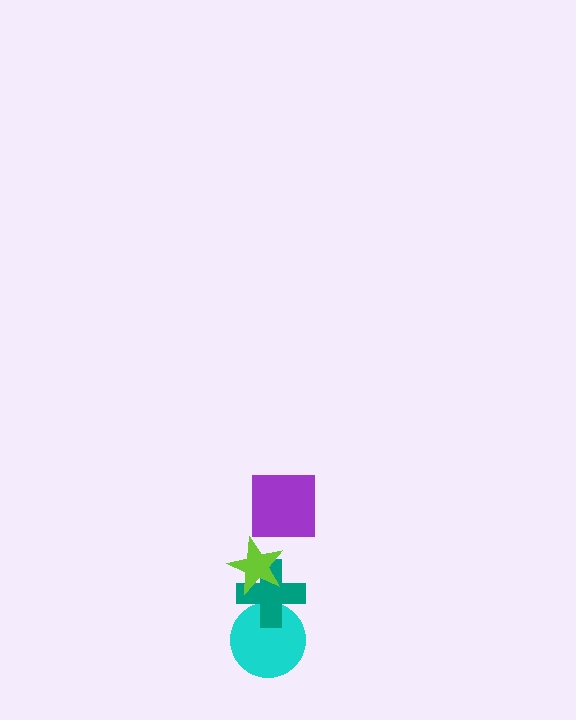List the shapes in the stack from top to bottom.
From top to bottom: the purple square, the lime star, the teal cross, the cyan circle.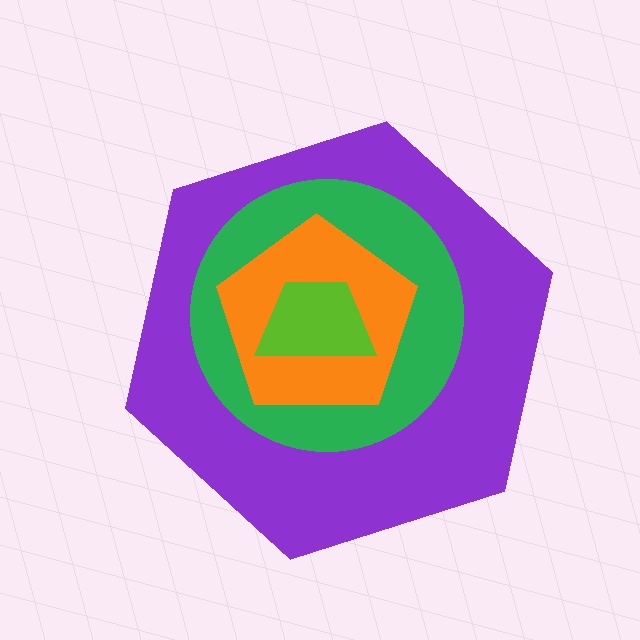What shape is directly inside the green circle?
The orange pentagon.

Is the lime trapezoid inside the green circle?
Yes.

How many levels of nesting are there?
4.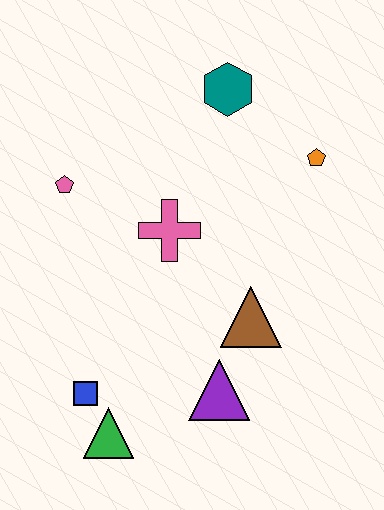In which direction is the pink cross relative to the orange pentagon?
The pink cross is to the left of the orange pentagon.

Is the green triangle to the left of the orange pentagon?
Yes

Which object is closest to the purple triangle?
The brown triangle is closest to the purple triangle.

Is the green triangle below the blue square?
Yes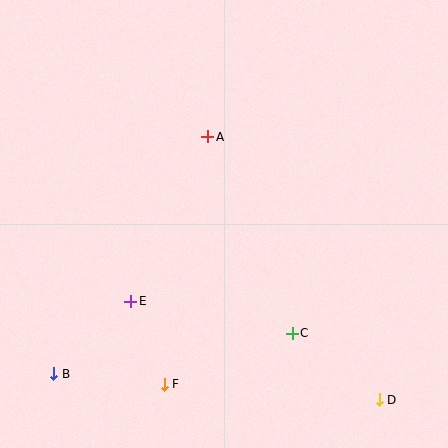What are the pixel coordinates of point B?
Point B is at (54, 374).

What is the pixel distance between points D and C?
The distance between D and C is 110 pixels.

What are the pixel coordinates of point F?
Point F is at (164, 384).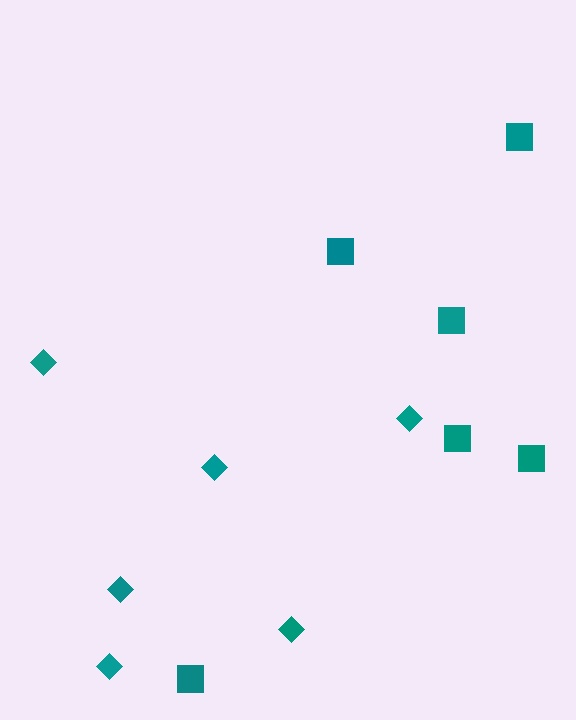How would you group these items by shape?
There are 2 groups: one group of diamonds (6) and one group of squares (6).